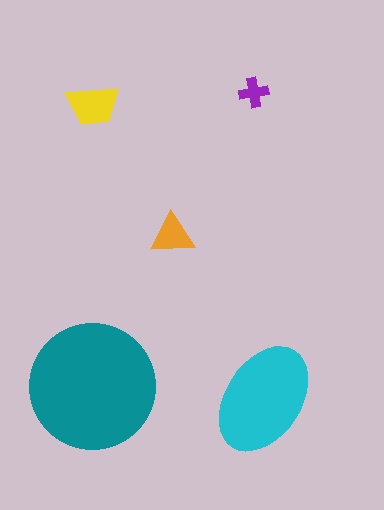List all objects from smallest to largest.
The purple cross, the orange triangle, the yellow trapezoid, the cyan ellipse, the teal circle.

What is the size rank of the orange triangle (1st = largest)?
4th.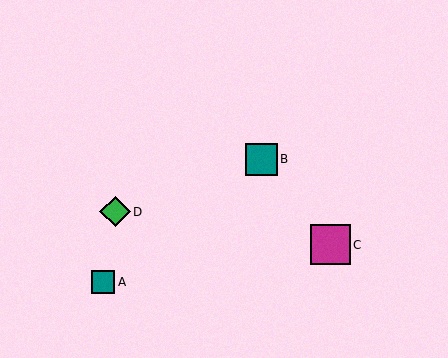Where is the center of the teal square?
The center of the teal square is at (262, 159).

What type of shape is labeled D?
Shape D is a green diamond.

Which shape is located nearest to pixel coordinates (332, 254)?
The magenta square (labeled C) at (330, 245) is nearest to that location.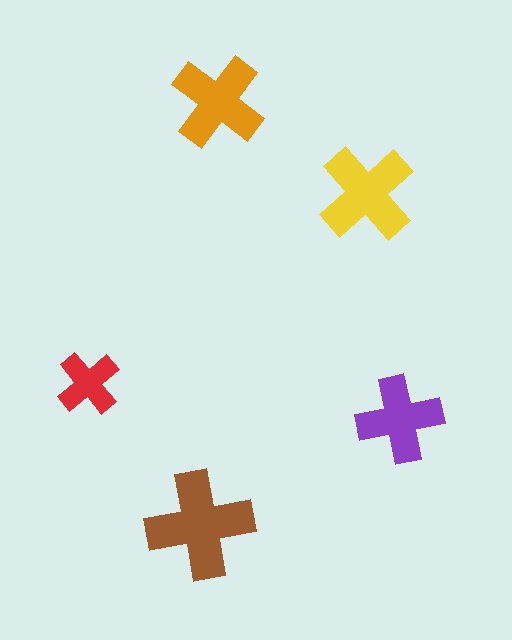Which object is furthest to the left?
The red cross is leftmost.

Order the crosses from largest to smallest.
the brown one, the yellow one, the orange one, the purple one, the red one.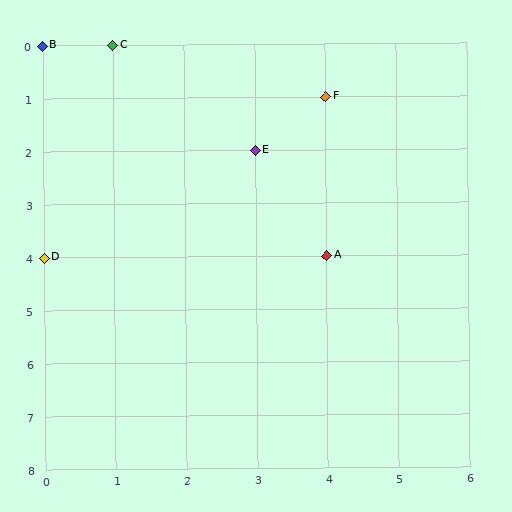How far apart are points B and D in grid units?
Points B and D are 4 rows apart.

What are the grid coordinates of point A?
Point A is at grid coordinates (4, 4).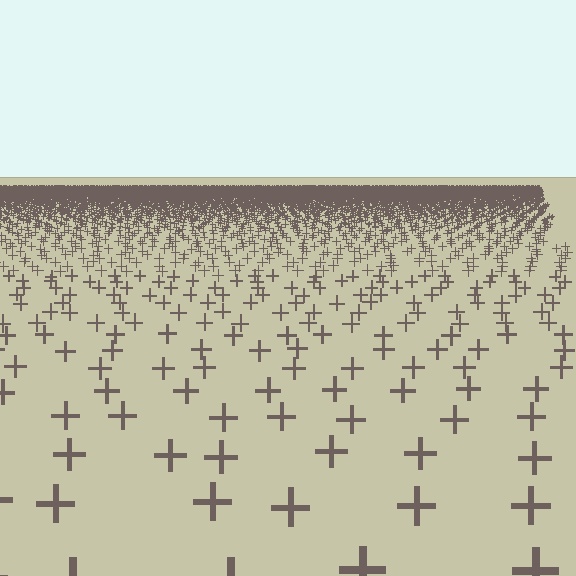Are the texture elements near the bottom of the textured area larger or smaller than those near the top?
Larger. Near the bottom, elements are closer to the viewer and appear at a bigger on-screen size.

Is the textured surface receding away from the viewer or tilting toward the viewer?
The surface is receding away from the viewer. Texture elements get smaller and denser toward the top.